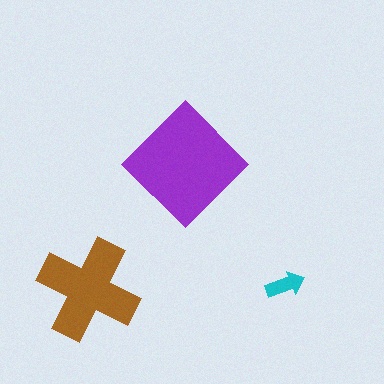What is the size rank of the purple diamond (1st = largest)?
1st.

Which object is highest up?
The purple diamond is topmost.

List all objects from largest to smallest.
The purple diamond, the brown cross, the cyan arrow.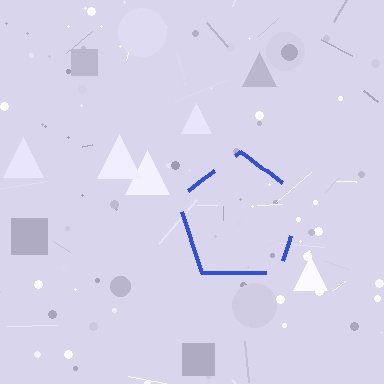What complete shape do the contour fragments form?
The contour fragments form a pentagon.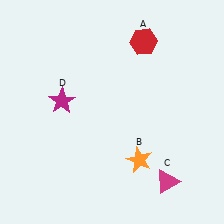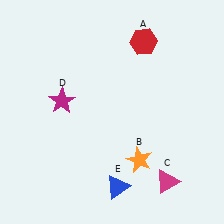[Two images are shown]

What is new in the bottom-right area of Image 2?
A blue triangle (E) was added in the bottom-right area of Image 2.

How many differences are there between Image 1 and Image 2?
There is 1 difference between the two images.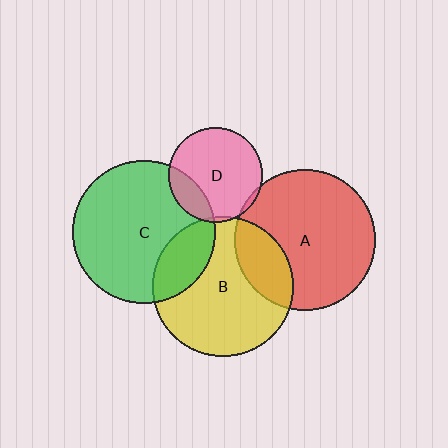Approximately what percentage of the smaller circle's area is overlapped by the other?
Approximately 20%.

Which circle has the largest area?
Circle C (green).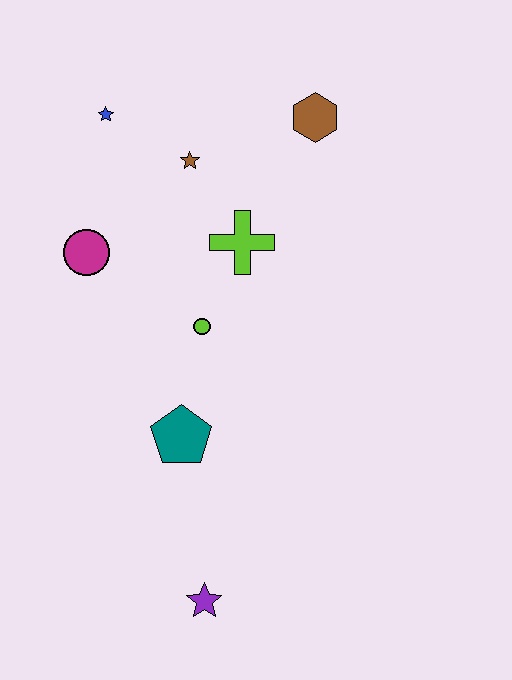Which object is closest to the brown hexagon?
The brown star is closest to the brown hexagon.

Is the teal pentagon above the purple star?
Yes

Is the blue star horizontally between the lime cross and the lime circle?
No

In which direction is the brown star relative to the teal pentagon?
The brown star is above the teal pentagon.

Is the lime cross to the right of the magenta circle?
Yes